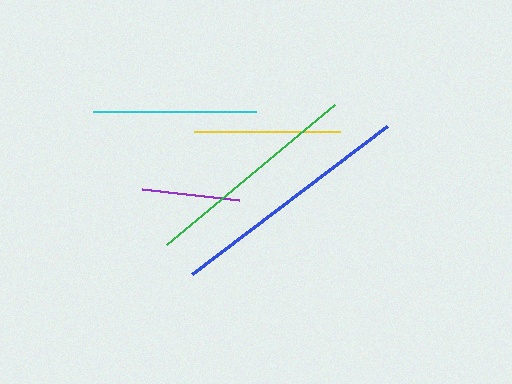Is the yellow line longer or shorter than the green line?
The green line is longer than the yellow line.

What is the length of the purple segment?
The purple segment is approximately 97 pixels long.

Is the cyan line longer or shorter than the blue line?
The blue line is longer than the cyan line.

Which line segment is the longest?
The blue line is the longest at approximately 245 pixels.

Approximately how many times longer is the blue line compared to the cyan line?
The blue line is approximately 1.5 times the length of the cyan line.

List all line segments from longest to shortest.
From longest to shortest: blue, green, cyan, yellow, purple.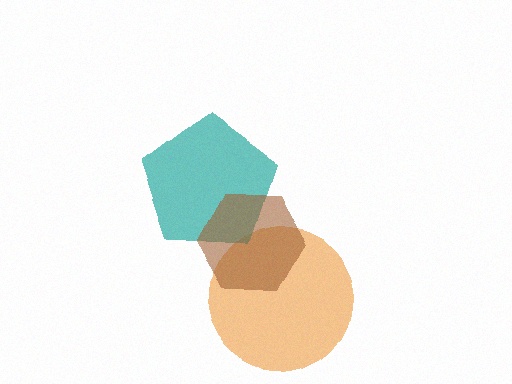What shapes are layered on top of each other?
The layered shapes are: an orange circle, a teal pentagon, a brown hexagon.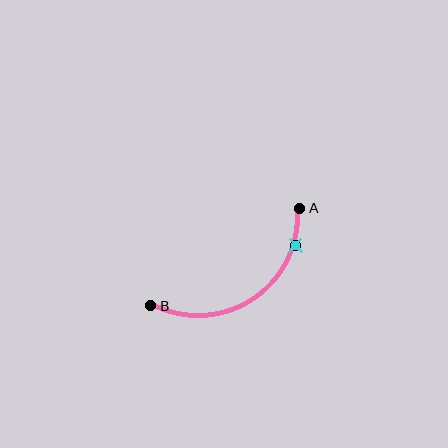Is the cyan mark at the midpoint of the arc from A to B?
No. The cyan mark lies on the arc but is closer to endpoint A. The arc midpoint would be at the point on the curve equidistant along the arc from both A and B.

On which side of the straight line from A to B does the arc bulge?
The arc bulges below the straight line connecting A and B.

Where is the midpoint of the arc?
The arc midpoint is the point on the curve farthest from the straight line joining A and B. It sits below that line.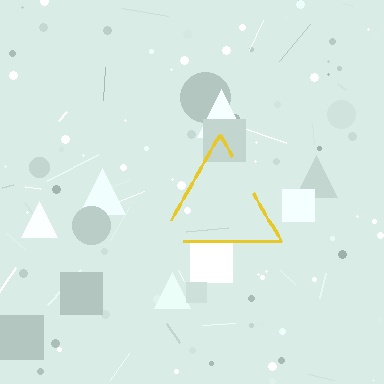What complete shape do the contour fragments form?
The contour fragments form a triangle.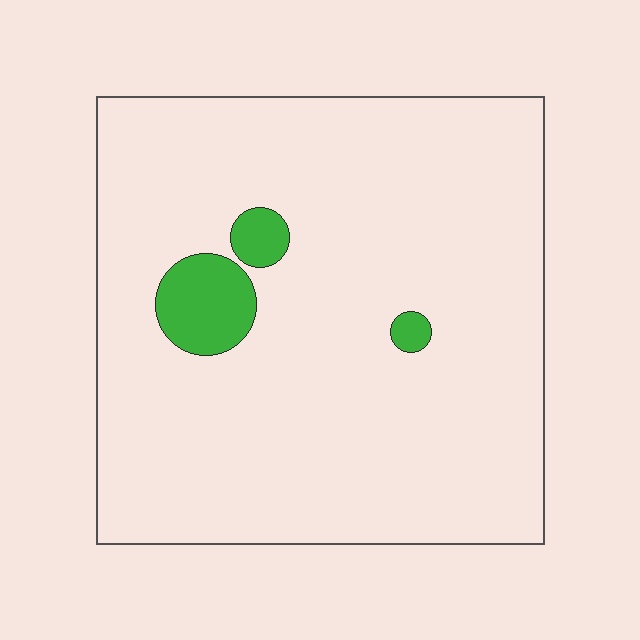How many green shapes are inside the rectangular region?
3.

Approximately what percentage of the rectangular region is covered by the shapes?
Approximately 5%.